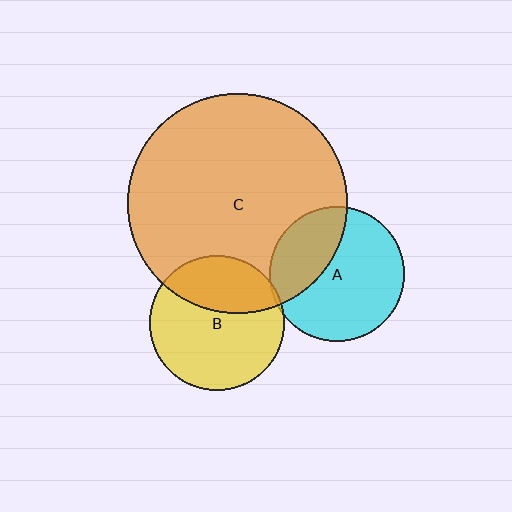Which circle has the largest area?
Circle C (orange).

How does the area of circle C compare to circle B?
Approximately 2.6 times.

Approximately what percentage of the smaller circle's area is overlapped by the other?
Approximately 5%.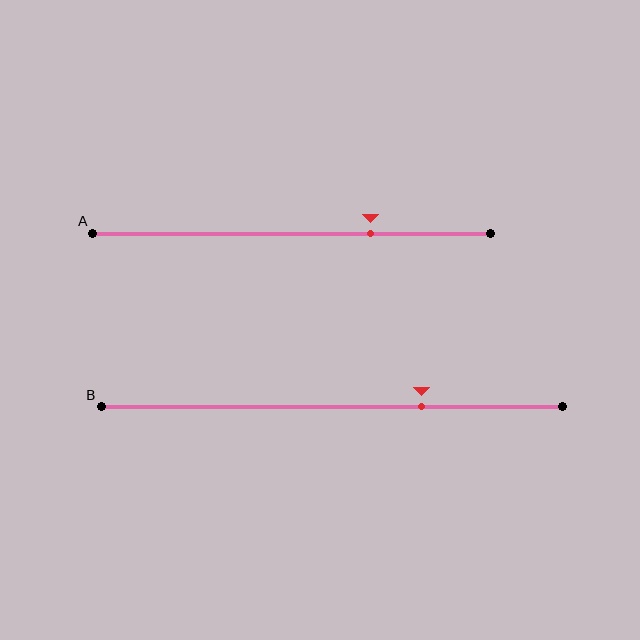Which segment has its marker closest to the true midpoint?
Segment B has its marker closest to the true midpoint.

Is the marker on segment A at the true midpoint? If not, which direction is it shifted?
No, the marker on segment A is shifted to the right by about 20% of the segment length.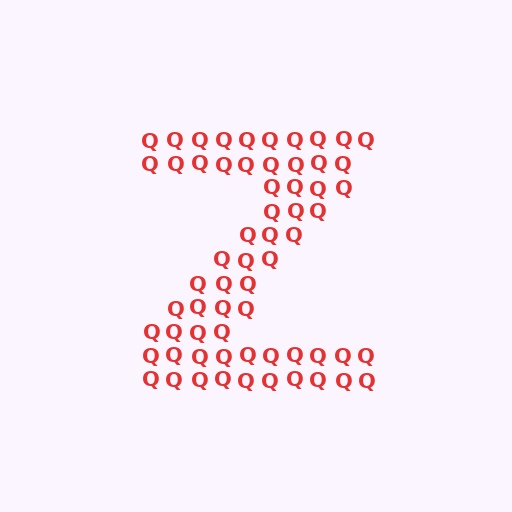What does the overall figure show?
The overall figure shows the letter Z.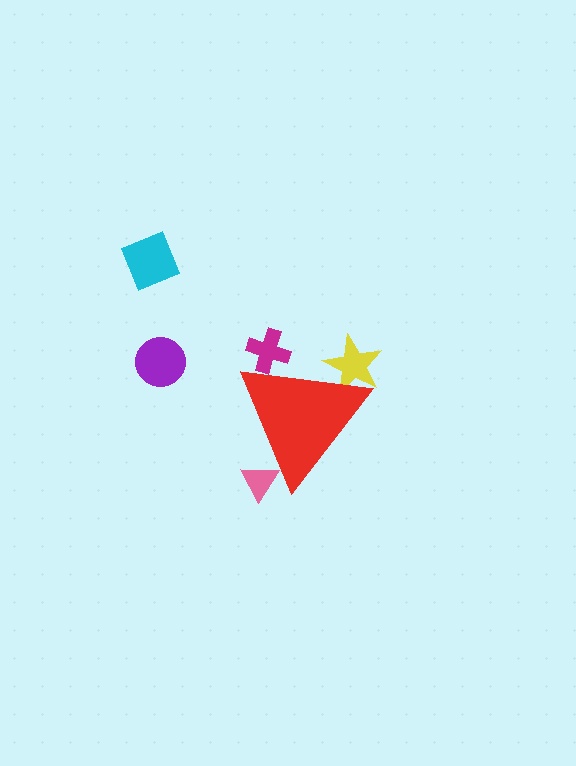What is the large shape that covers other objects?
A red triangle.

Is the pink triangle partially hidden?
Yes, the pink triangle is partially hidden behind the red triangle.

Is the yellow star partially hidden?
Yes, the yellow star is partially hidden behind the red triangle.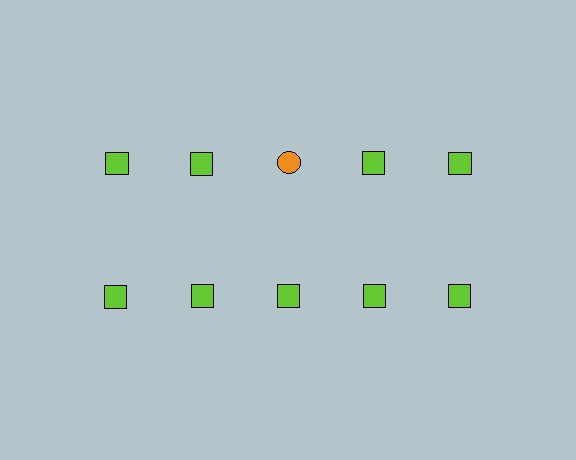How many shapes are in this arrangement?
There are 10 shapes arranged in a grid pattern.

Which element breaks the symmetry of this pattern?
The orange circle in the top row, center column breaks the symmetry. All other shapes are lime squares.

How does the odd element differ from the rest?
It differs in both color (orange instead of lime) and shape (circle instead of square).